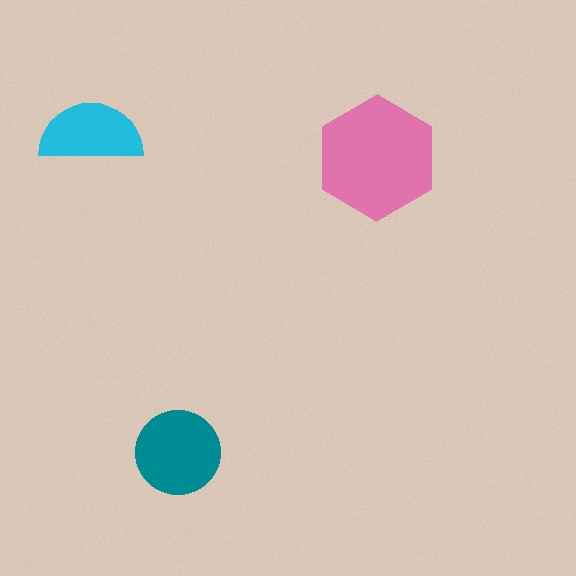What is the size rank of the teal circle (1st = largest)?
2nd.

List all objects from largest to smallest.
The pink hexagon, the teal circle, the cyan semicircle.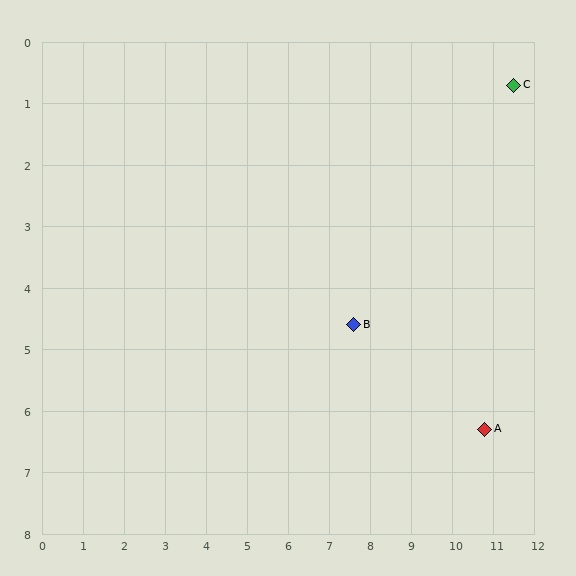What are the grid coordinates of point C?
Point C is at approximately (11.5, 0.7).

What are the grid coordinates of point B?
Point B is at approximately (7.6, 4.6).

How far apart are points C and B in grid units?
Points C and B are about 5.5 grid units apart.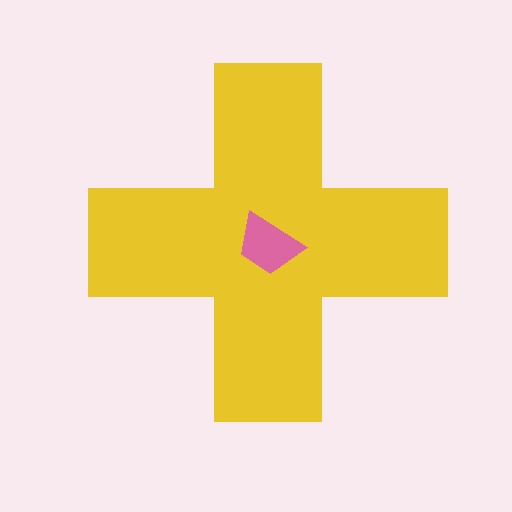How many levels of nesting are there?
2.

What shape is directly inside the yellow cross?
The pink trapezoid.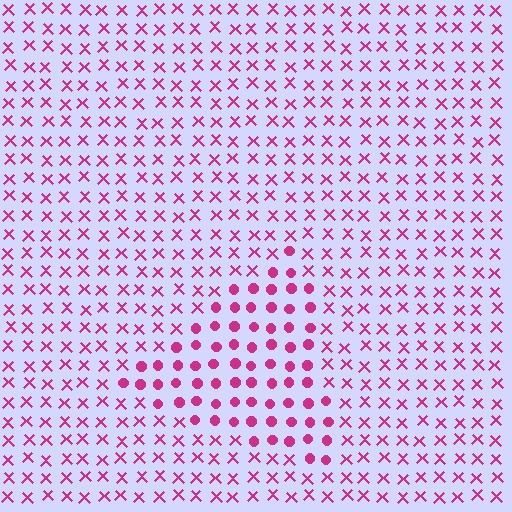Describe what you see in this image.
The image is filled with small magenta elements arranged in a uniform grid. A triangle-shaped region contains circles, while the surrounding area contains X marks. The boundary is defined purely by the change in element shape.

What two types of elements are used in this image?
The image uses circles inside the triangle region and X marks outside it.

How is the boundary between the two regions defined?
The boundary is defined by a change in element shape: circles inside vs. X marks outside. All elements share the same color and spacing.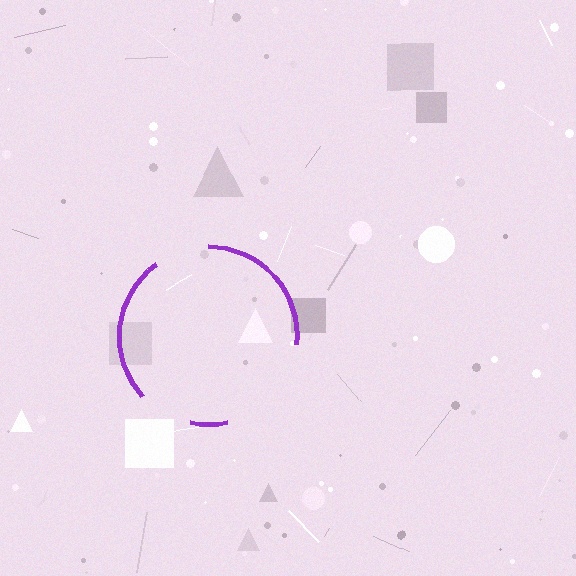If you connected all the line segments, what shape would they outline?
They would outline a circle.